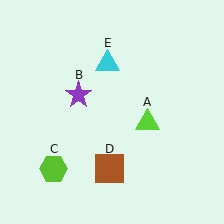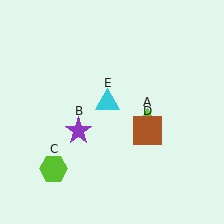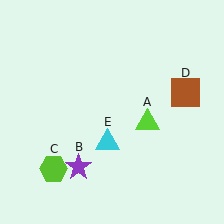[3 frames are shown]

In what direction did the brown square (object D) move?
The brown square (object D) moved up and to the right.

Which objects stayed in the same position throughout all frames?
Lime triangle (object A) and lime hexagon (object C) remained stationary.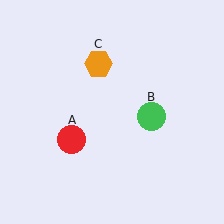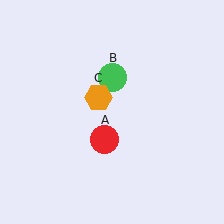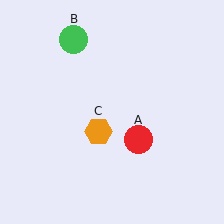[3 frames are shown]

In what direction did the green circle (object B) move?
The green circle (object B) moved up and to the left.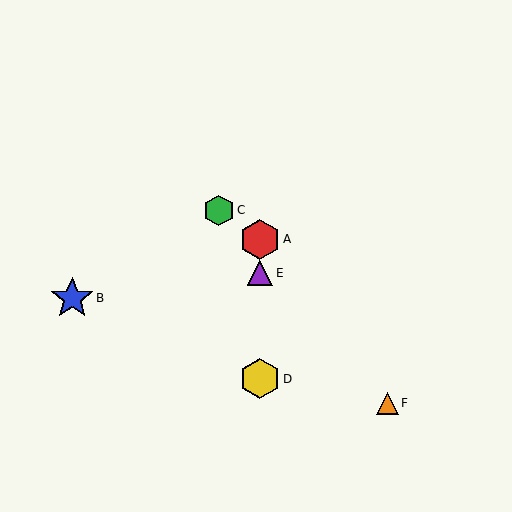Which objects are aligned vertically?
Objects A, D, E are aligned vertically.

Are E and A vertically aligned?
Yes, both are at x≈260.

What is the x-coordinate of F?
Object F is at x≈388.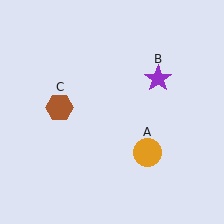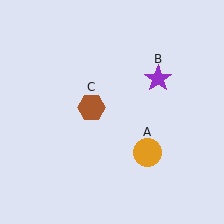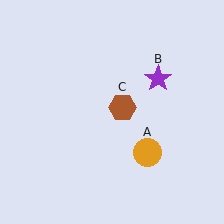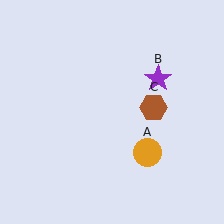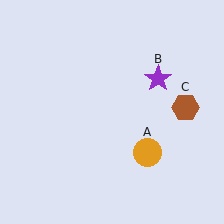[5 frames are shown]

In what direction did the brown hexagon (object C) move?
The brown hexagon (object C) moved right.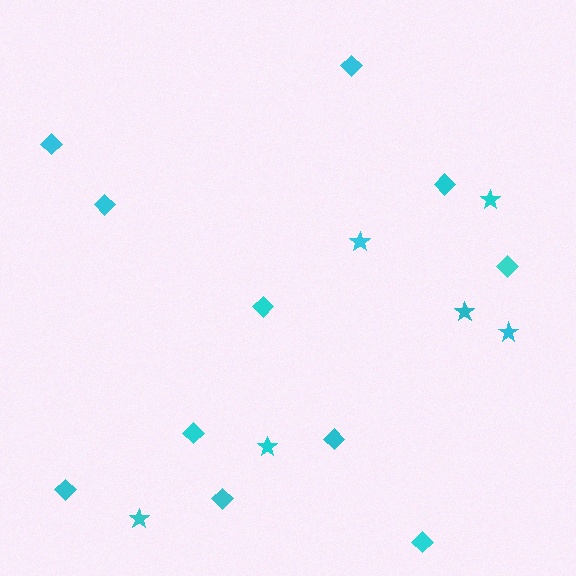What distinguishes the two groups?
There are 2 groups: one group of stars (6) and one group of diamonds (11).